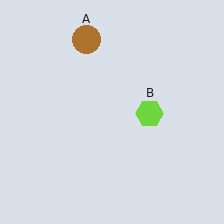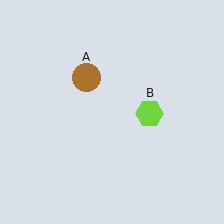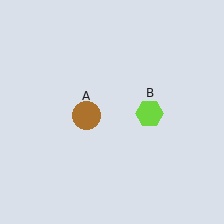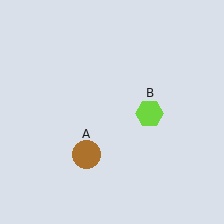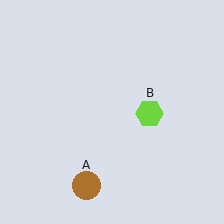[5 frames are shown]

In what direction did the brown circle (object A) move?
The brown circle (object A) moved down.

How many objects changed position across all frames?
1 object changed position: brown circle (object A).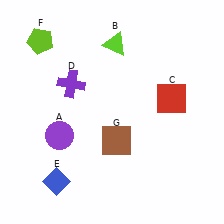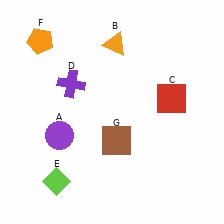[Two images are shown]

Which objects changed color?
B changed from lime to orange. E changed from blue to lime. F changed from lime to orange.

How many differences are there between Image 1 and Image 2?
There are 3 differences between the two images.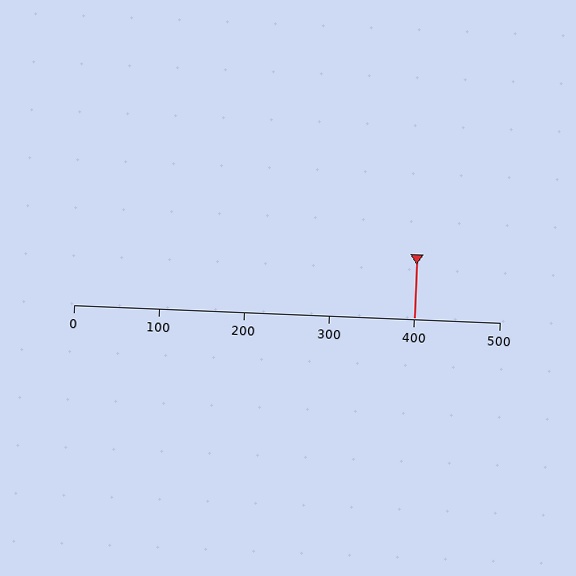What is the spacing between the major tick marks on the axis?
The major ticks are spaced 100 apart.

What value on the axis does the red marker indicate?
The marker indicates approximately 400.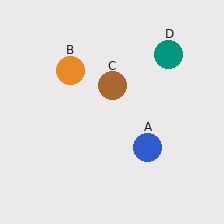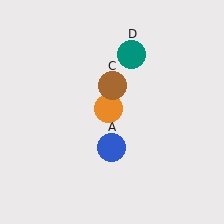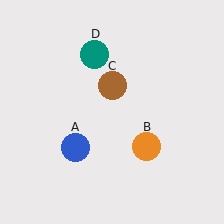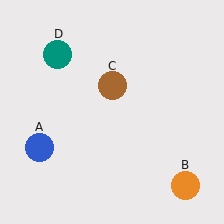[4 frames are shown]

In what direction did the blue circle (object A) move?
The blue circle (object A) moved left.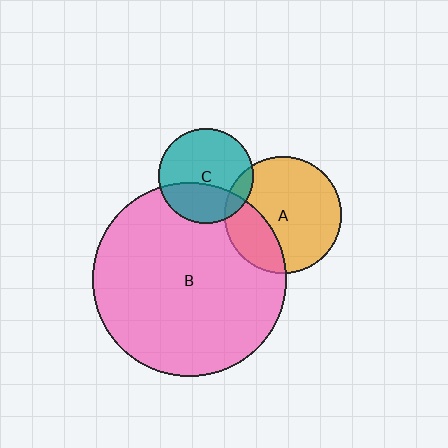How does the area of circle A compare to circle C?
Approximately 1.5 times.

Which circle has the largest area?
Circle B (pink).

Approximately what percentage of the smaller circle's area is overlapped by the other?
Approximately 25%.